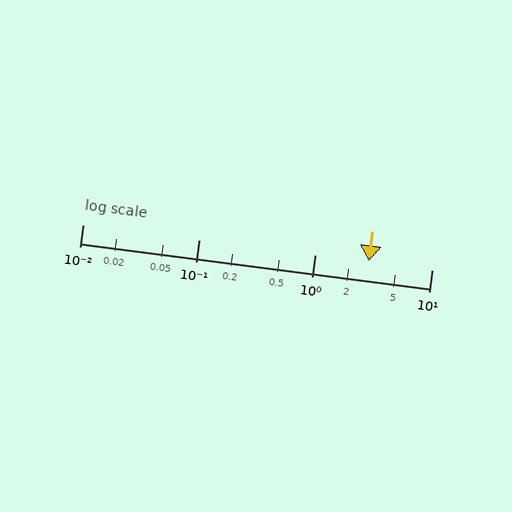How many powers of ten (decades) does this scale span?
The scale spans 3 decades, from 0.01 to 10.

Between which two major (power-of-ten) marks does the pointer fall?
The pointer is between 1 and 10.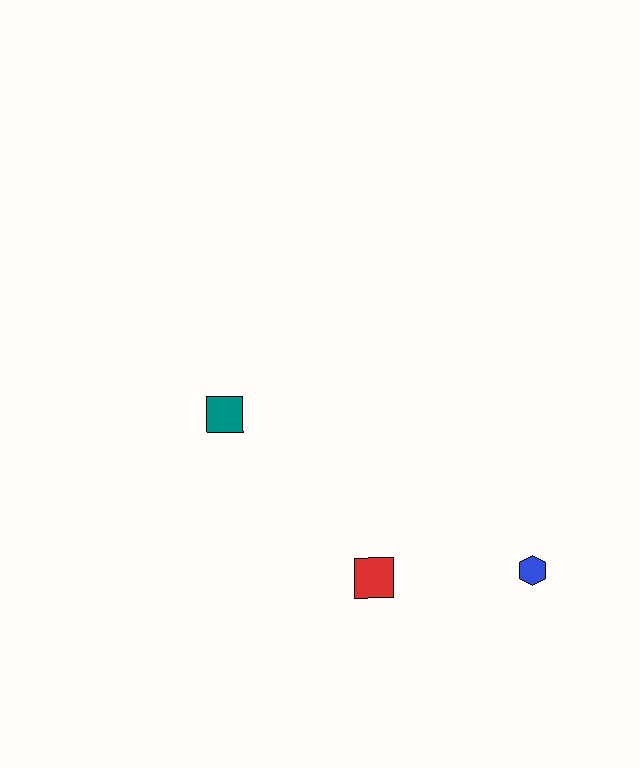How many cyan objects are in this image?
There are no cyan objects.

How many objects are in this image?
There are 3 objects.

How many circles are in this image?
There are no circles.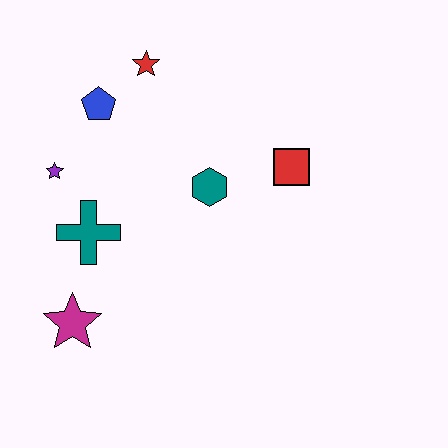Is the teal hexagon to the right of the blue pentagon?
Yes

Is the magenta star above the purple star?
No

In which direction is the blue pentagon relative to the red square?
The blue pentagon is to the left of the red square.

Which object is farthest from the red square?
The magenta star is farthest from the red square.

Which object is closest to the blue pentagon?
The red star is closest to the blue pentagon.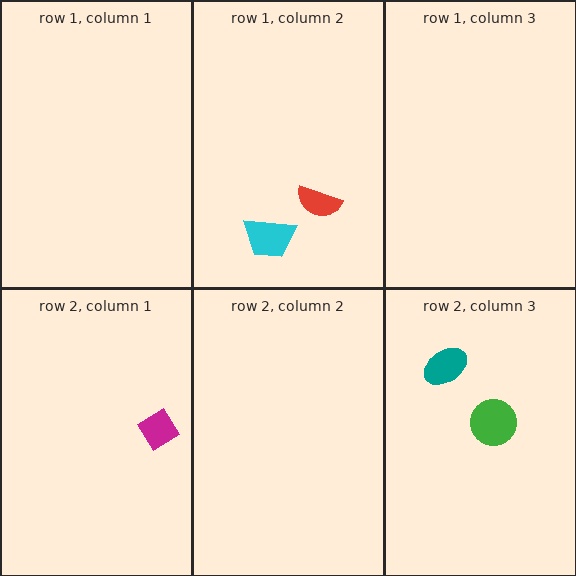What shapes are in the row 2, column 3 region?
The teal ellipse, the green circle.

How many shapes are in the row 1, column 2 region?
2.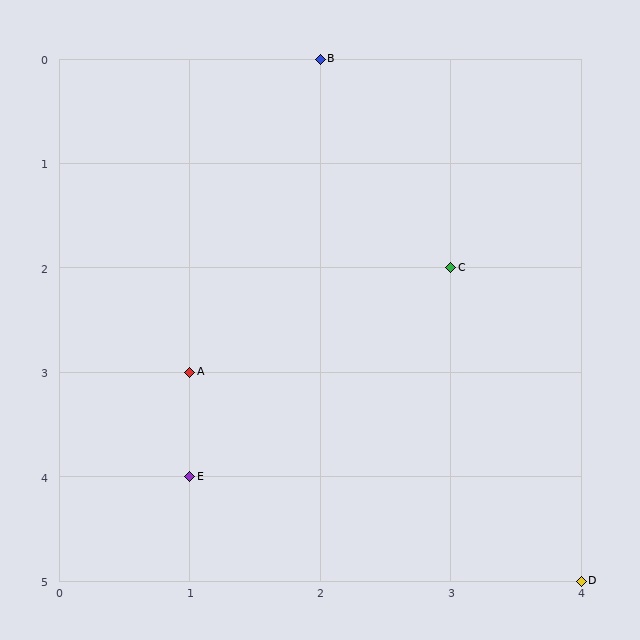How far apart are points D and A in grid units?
Points D and A are 3 columns and 2 rows apart (about 3.6 grid units diagonally).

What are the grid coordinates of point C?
Point C is at grid coordinates (3, 2).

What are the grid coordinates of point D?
Point D is at grid coordinates (4, 5).